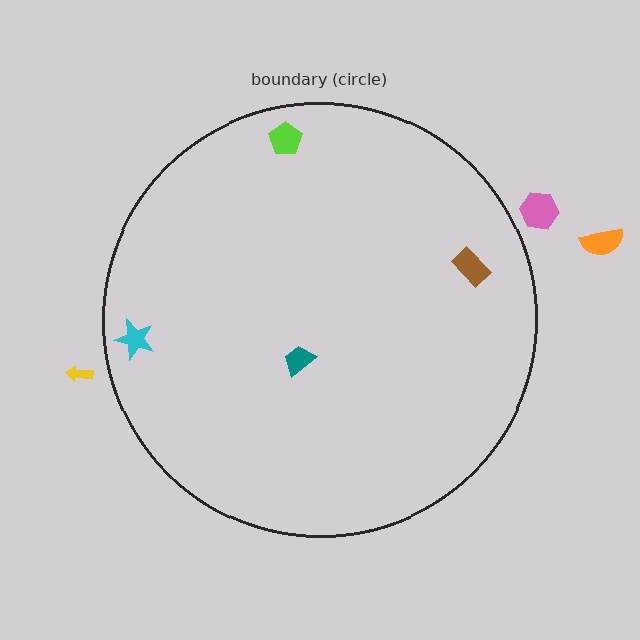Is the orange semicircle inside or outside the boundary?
Outside.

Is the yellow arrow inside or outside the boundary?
Outside.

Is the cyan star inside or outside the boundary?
Inside.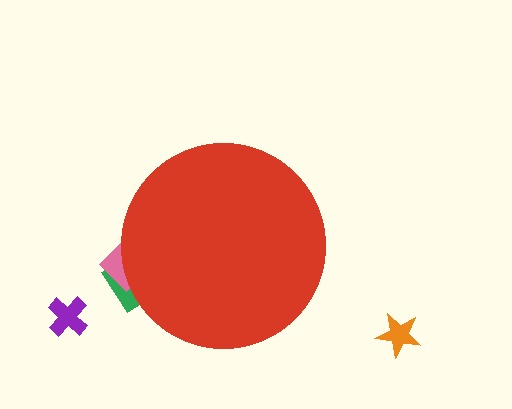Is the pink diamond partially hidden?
Yes, the pink diamond is partially hidden behind the red circle.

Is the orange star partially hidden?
No, the orange star is fully visible.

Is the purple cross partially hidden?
No, the purple cross is fully visible.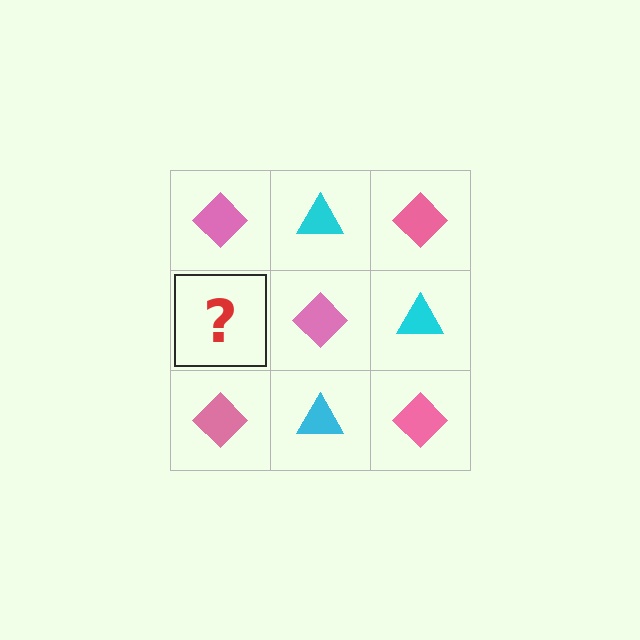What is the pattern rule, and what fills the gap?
The rule is that it alternates pink diamond and cyan triangle in a checkerboard pattern. The gap should be filled with a cyan triangle.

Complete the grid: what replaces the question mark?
The question mark should be replaced with a cyan triangle.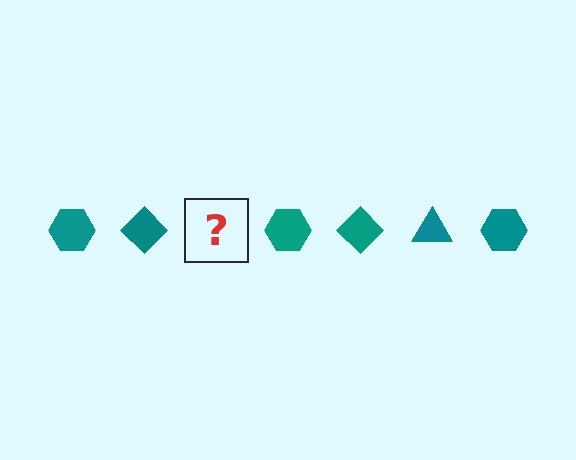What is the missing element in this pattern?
The missing element is a teal triangle.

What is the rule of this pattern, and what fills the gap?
The rule is that the pattern cycles through hexagon, diamond, triangle shapes in teal. The gap should be filled with a teal triangle.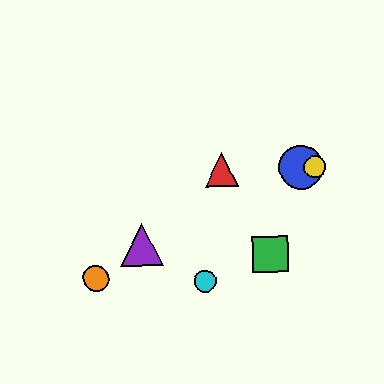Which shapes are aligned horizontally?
The red triangle, the blue circle, the yellow circle are aligned horizontally.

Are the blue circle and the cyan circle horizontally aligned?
No, the blue circle is at y≈167 and the cyan circle is at y≈281.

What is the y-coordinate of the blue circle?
The blue circle is at y≈167.